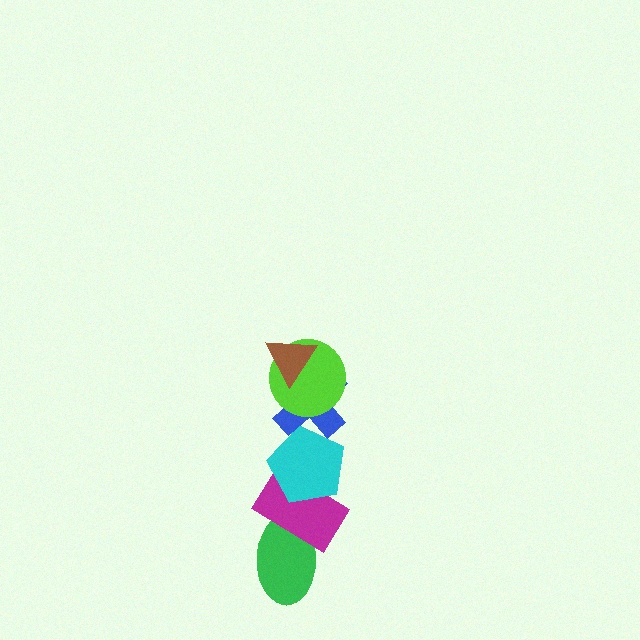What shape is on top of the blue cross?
The lime circle is on top of the blue cross.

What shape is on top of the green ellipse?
The magenta rectangle is on top of the green ellipse.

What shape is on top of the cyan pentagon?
The blue cross is on top of the cyan pentagon.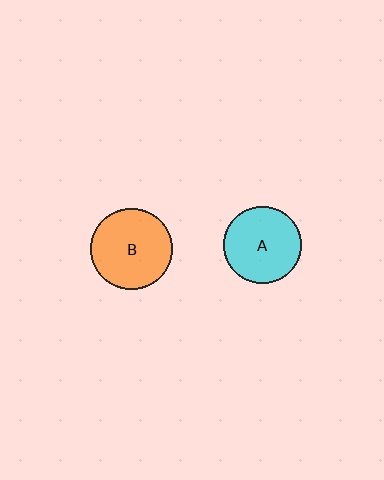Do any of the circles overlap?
No, none of the circles overlap.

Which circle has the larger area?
Circle B (orange).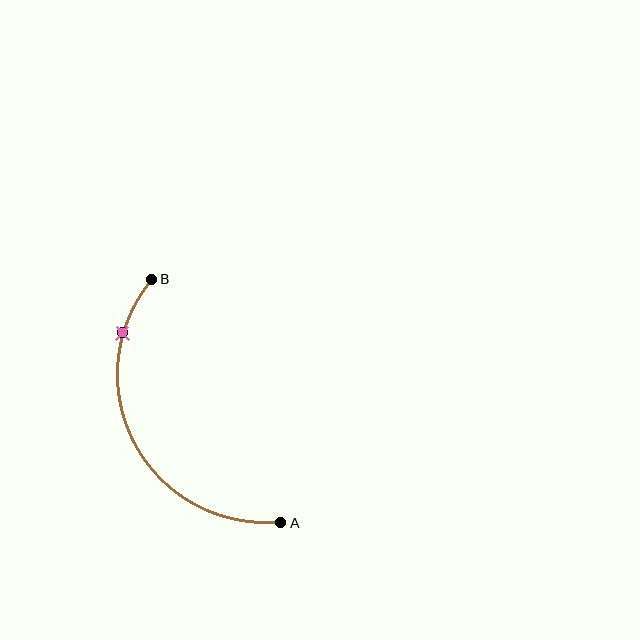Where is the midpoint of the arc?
The arc midpoint is the point on the curve farthest from the straight line joining A and B. It sits to the left of that line.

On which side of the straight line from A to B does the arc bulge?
The arc bulges to the left of the straight line connecting A and B.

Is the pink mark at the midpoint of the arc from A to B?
No. The pink mark lies on the arc but is closer to endpoint B. The arc midpoint would be at the point on the curve equidistant along the arc from both A and B.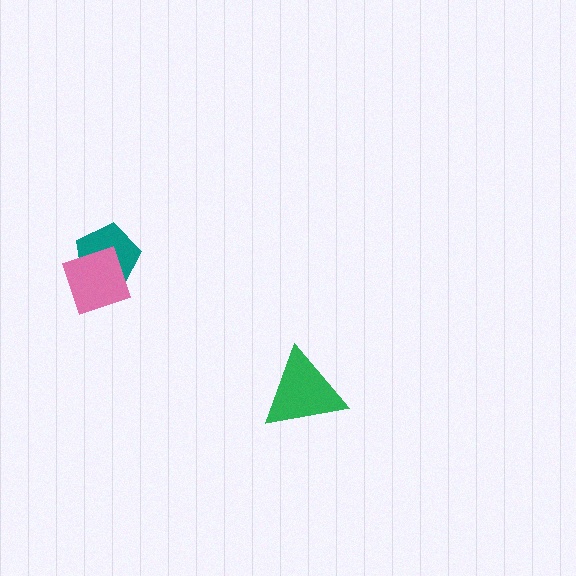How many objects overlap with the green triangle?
0 objects overlap with the green triangle.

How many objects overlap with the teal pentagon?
1 object overlaps with the teal pentagon.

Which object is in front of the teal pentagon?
The pink square is in front of the teal pentagon.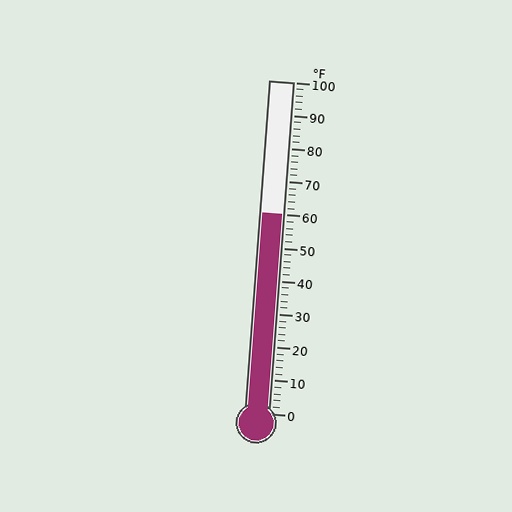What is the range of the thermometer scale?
The thermometer scale ranges from 0°F to 100°F.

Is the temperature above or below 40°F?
The temperature is above 40°F.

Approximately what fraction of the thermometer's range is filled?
The thermometer is filled to approximately 60% of its range.